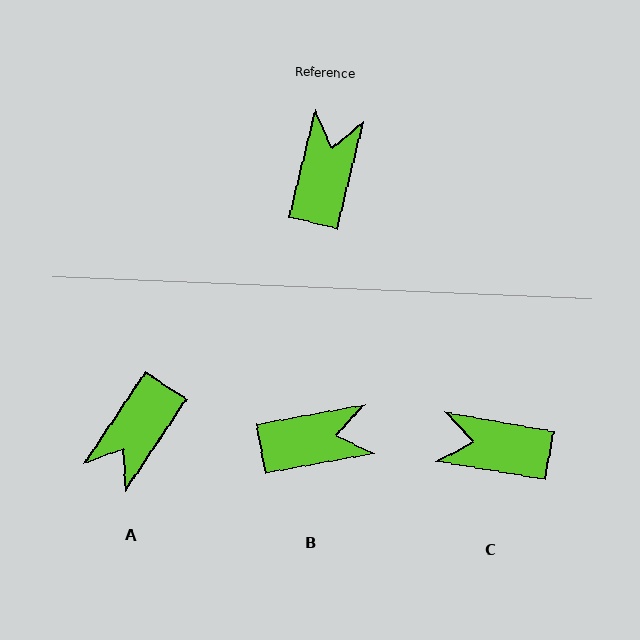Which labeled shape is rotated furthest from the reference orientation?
A, about 160 degrees away.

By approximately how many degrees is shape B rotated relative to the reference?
Approximately 66 degrees clockwise.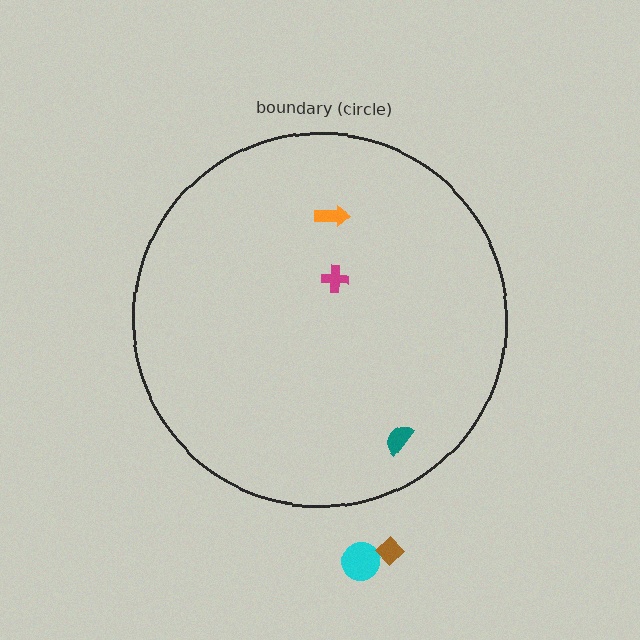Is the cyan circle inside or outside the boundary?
Outside.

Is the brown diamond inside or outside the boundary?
Outside.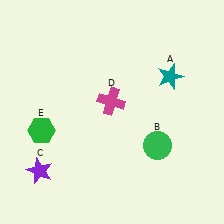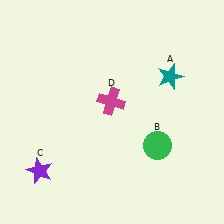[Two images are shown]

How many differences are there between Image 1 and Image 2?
There is 1 difference between the two images.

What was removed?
The green hexagon (E) was removed in Image 2.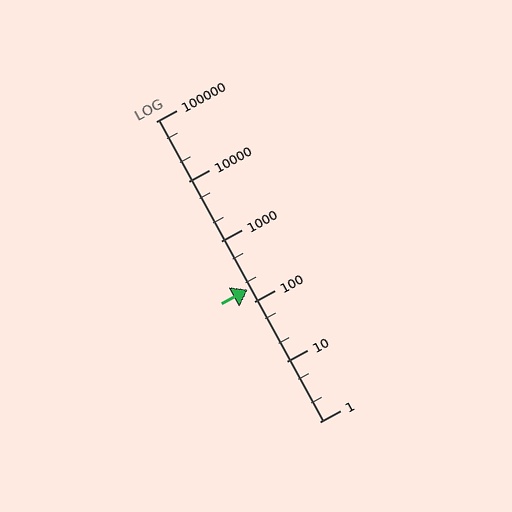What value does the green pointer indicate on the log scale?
The pointer indicates approximately 160.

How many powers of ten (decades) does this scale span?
The scale spans 5 decades, from 1 to 100000.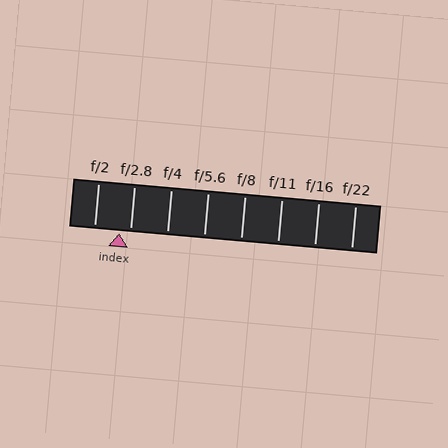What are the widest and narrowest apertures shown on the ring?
The widest aperture shown is f/2 and the narrowest is f/22.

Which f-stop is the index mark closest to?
The index mark is closest to f/2.8.